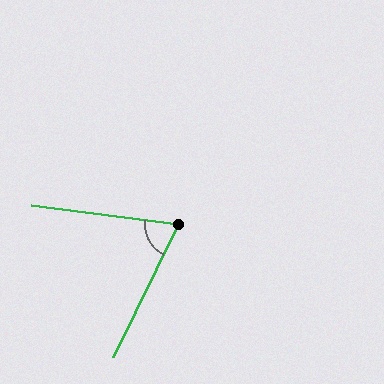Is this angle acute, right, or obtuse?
It is acute.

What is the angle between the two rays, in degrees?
Approximately 71 degrees.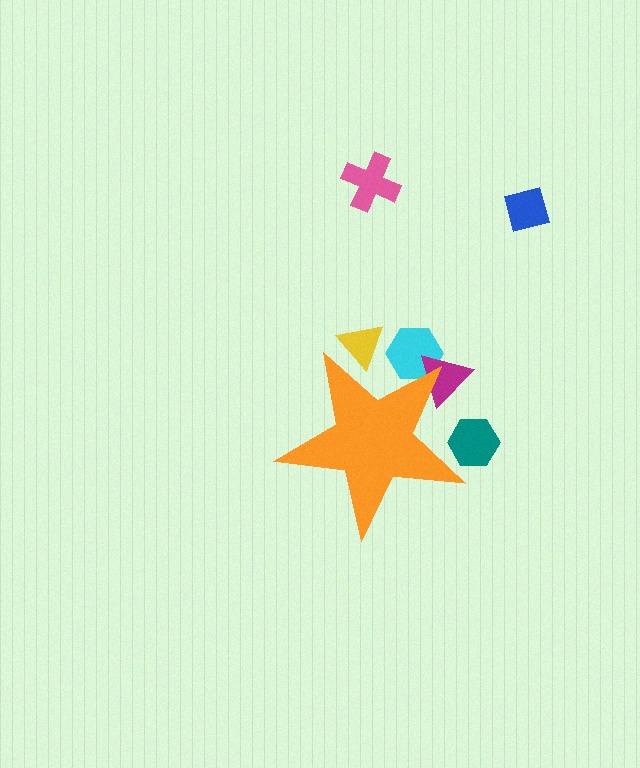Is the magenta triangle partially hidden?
Yes, the magenta triangle is partially hidden behind the orange star.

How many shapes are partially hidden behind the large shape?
4 shapes are partially hidden.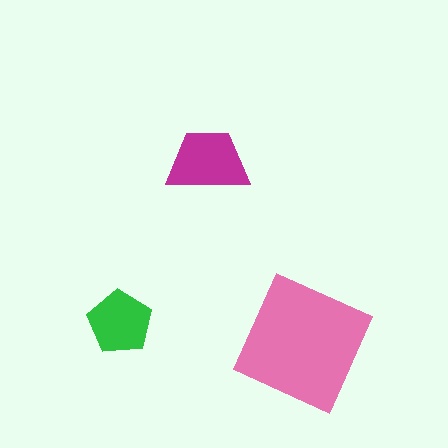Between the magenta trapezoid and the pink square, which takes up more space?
The pink square.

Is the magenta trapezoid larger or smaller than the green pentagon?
Larger.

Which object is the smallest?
The green pentagon.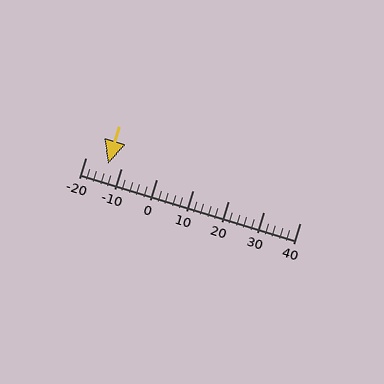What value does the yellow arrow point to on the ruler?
The yellow arrow points to approximately -14.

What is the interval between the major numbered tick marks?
The major tick marks are spaced 10 units apart.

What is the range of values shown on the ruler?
The ruler shows values from -20 to 40.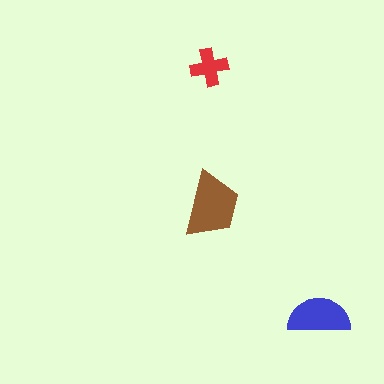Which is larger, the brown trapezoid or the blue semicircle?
The brown trapezoid.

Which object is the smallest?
The red cross.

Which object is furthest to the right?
The blue semicircle is rightmost.